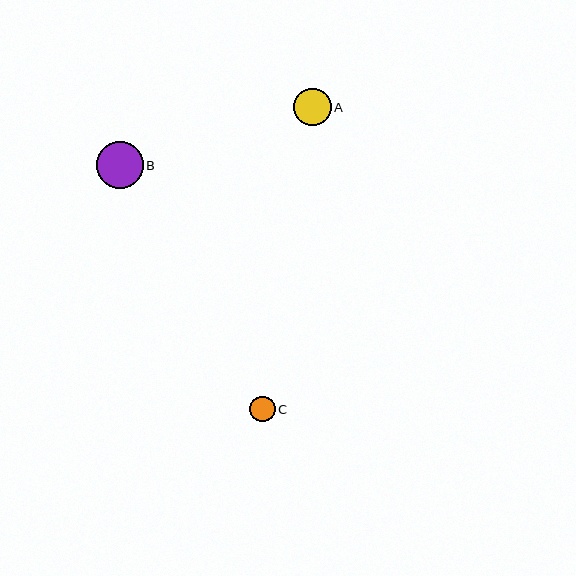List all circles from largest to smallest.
From largest to smallest: B, A, C.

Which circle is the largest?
Circle B is the largest with a size of approximately 47 pixels.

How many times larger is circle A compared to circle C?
Circle A is approximately 1.5 times the size of circle C.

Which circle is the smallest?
Circle C is the smallest with a size of approximately 25 pixels.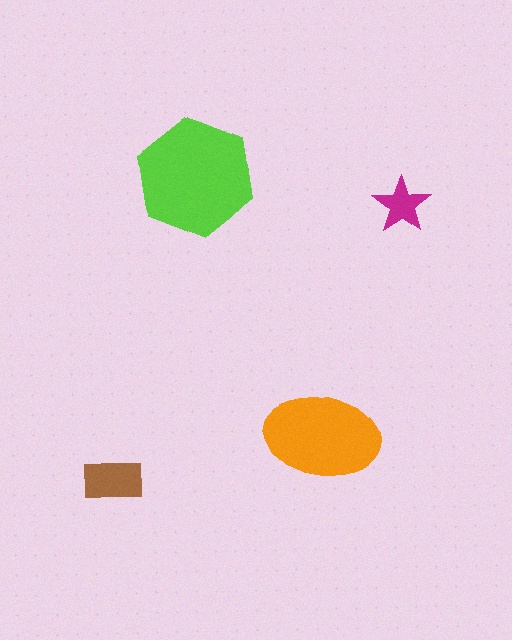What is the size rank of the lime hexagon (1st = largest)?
1st.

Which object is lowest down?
The brown rectangle is bottommost.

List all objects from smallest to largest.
The magenta star, the brown rectangle, the orange ellipse, the lime hexagon.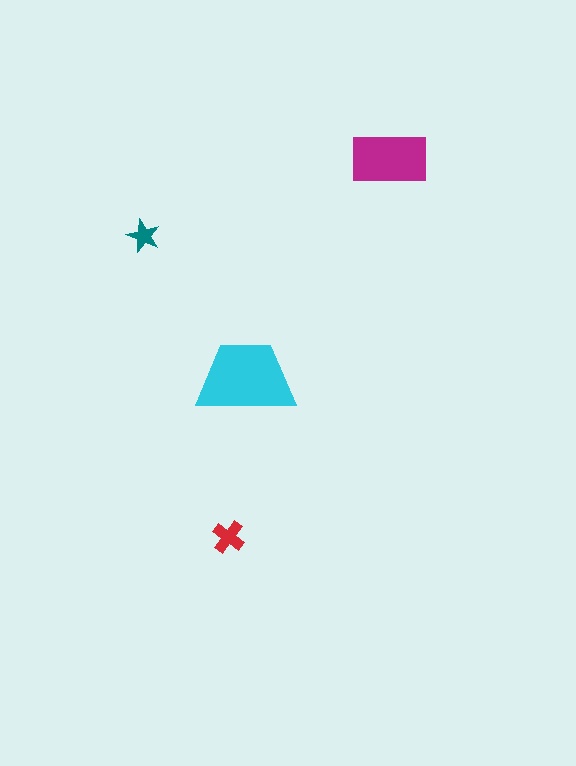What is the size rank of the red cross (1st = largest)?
3rd.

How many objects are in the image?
There are 4 objects in the image.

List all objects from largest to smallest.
The cyan trapezoid, the magenta rectangle, the red cross, the teal star.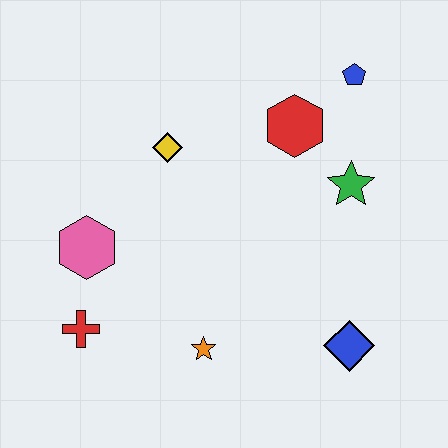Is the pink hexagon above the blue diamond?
Yes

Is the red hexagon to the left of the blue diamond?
Yes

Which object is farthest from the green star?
The red cross is farthest from the green star.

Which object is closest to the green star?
The red hexagon is closest to the green star.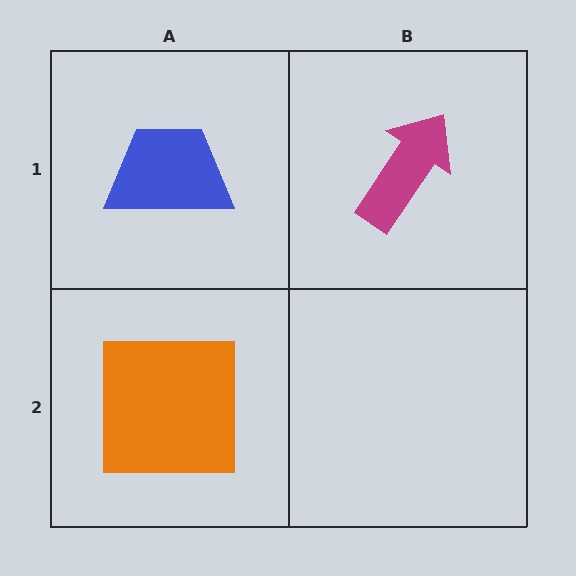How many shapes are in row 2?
1 shape.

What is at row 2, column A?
An orange square.